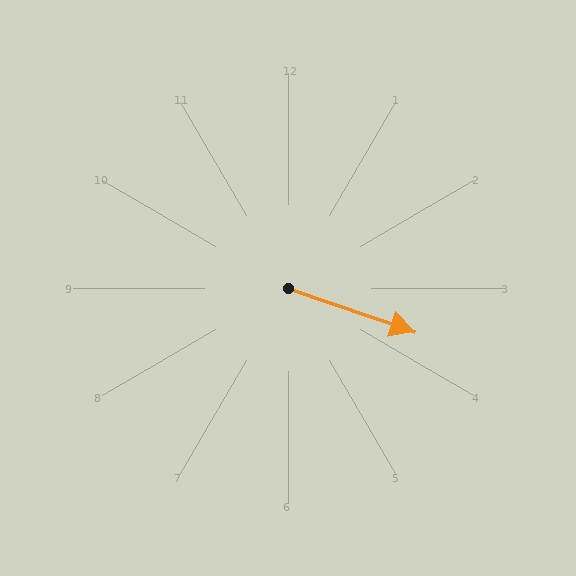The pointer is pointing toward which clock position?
Roughly 4 o'clock.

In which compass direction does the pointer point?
East.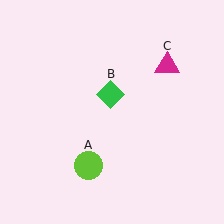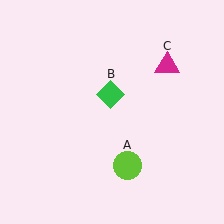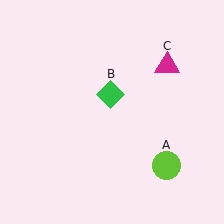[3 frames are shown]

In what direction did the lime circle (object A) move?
The lime circle (object A) moved right.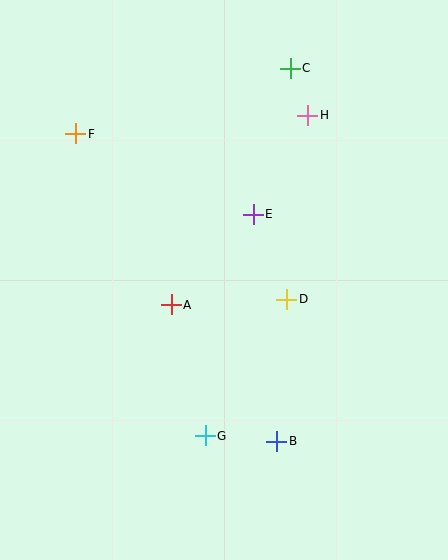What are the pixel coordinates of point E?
Point E is at (253, 214).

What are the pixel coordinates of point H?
Point H is at (308, 115).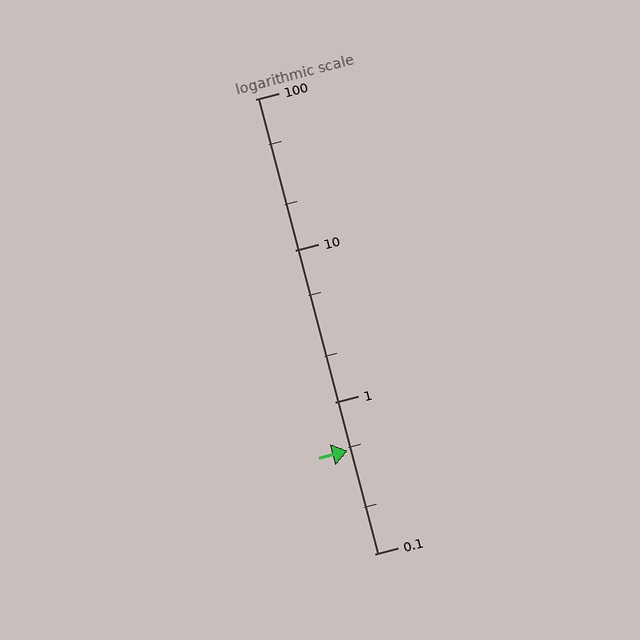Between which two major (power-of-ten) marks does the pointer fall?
The pointer is between 0.1 and 1.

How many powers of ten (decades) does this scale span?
The scale spans 3 decades, from 0.1 to 100.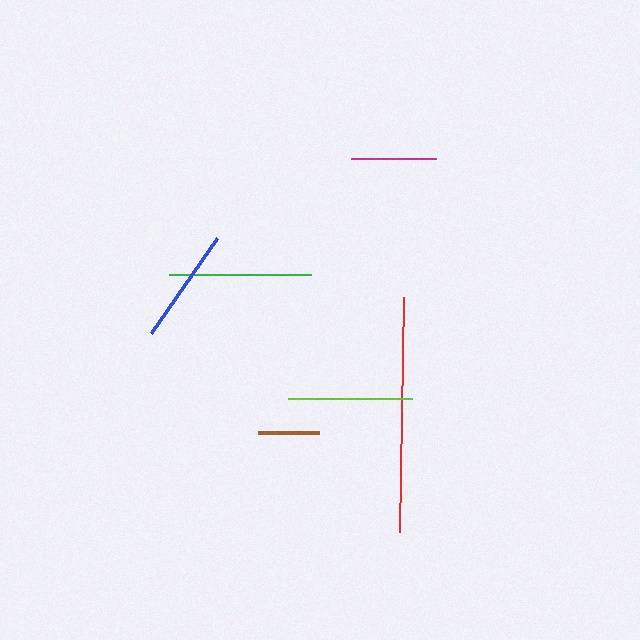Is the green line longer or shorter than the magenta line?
The green line is longer than the magenta line.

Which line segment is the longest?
The red line is the longest at approximately 235 pixels.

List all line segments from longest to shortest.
From longest to shortest: red, green, lime, blue, magenta, brown.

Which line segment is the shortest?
The brown line is the shortest at approximately 61 pixels.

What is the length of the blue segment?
The blue segment is approximately 116 pixels long.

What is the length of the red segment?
The red segment is approximately 235 pixels long.